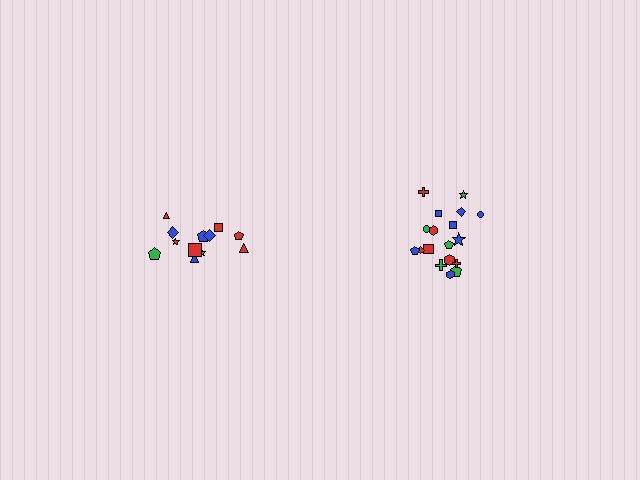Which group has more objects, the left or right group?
The right group.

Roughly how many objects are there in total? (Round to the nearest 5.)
Roughly 30 objects in total.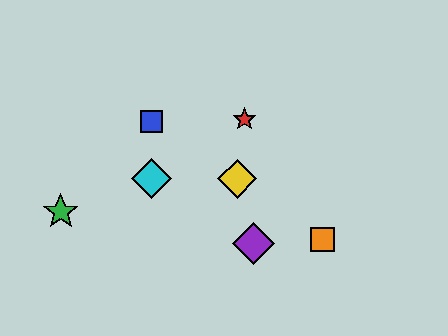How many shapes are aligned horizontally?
2 shapes (the yellow diamond, the cyan diamond) are aligned horizontally.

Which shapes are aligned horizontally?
The yellow diamond, the cyan diamond are aligned horizontally.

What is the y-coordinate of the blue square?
The blue square is at y≈122.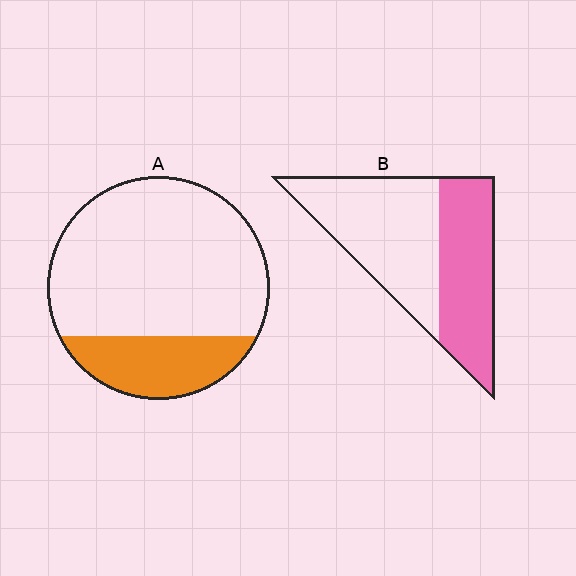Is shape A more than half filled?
No.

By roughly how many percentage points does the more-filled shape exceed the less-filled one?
By roughly 20 percentage points (B over A).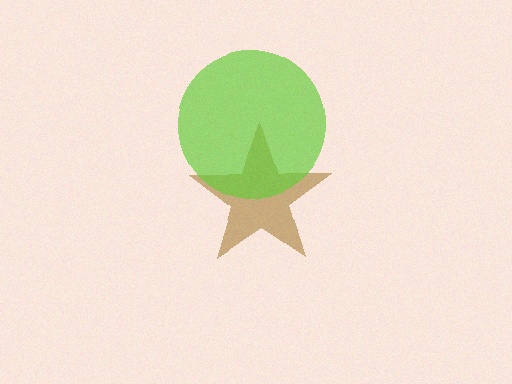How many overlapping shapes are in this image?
There are 2 overlapping shapes in the image.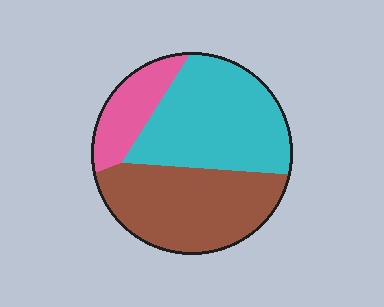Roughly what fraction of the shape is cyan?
Cyan takes up about two fifths (2/5) of the shape.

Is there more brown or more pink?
Brown.